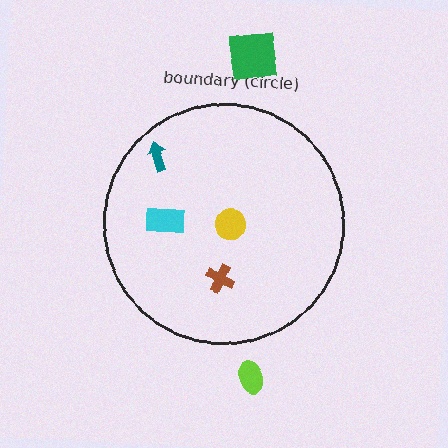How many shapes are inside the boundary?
4 inside, 2 outside.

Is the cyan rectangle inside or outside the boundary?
Inside.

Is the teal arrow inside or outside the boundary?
Inside.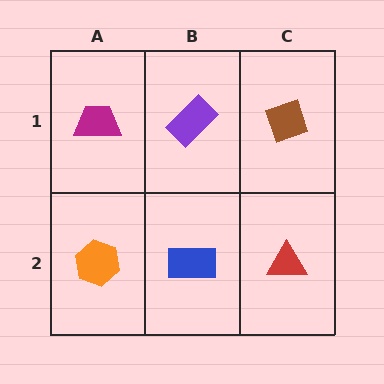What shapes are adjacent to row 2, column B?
A purple rectangle (row 1, column B), an orange hexagon (row 2, column A), a red triangle (row 2, column C).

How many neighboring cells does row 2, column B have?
3.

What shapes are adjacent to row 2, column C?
A brown diamond (row 1, column C), a blue rectangle (row 2, column B).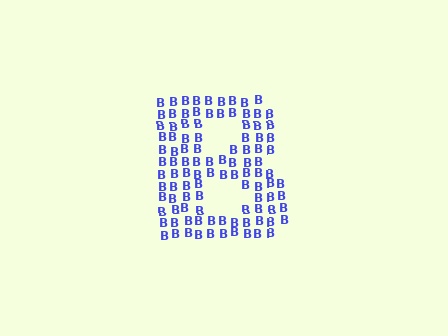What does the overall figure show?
The overall figure shows the letter B.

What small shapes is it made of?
It is made of small letter B's.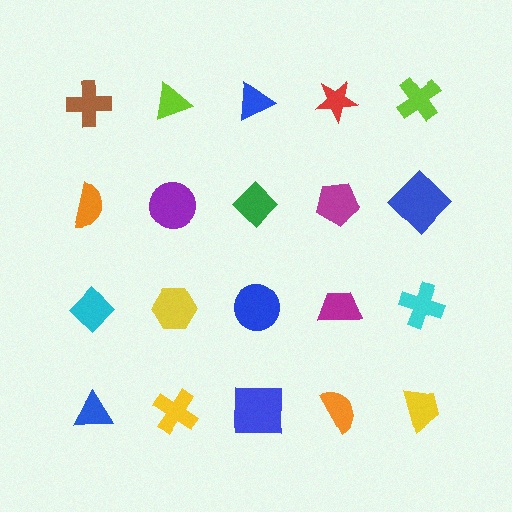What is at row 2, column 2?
A purple circle.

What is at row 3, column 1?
A cyan diamond.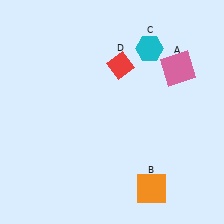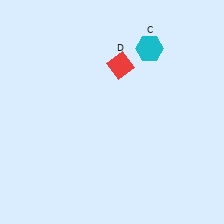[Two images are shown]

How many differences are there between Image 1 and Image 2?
There are 2 differences between the two images.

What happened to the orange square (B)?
The orange square (B) was removed in Image 2. It was in the bottom-right area of Image 1.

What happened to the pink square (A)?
The pink square (A) was removed in Image 2. It was in the top-right area of Image 1.